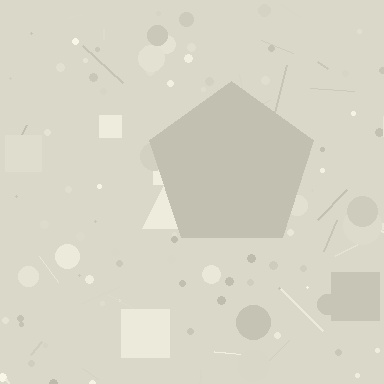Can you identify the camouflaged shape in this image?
The camouflaged shape is a pentagon.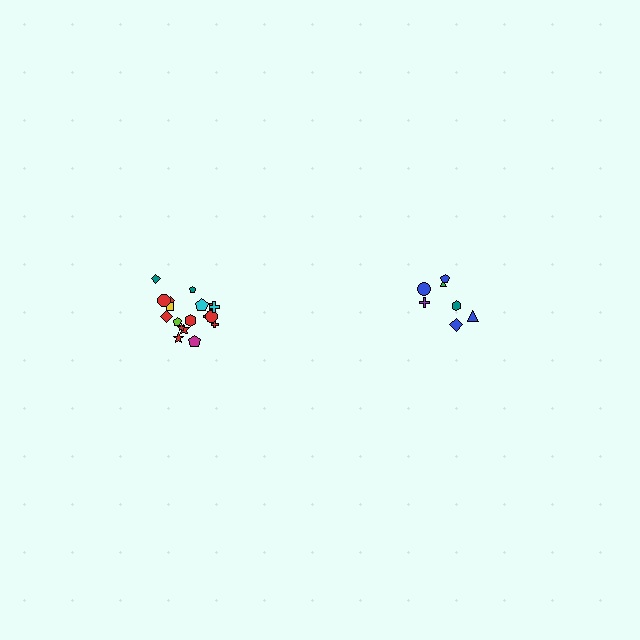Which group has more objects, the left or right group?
The left group.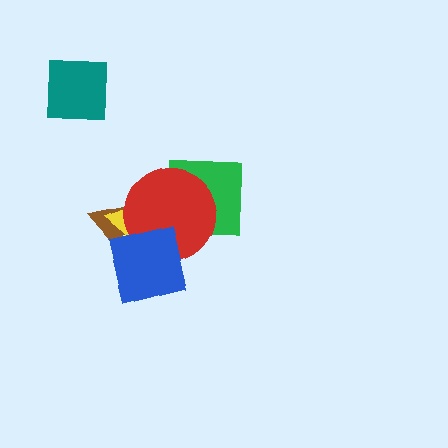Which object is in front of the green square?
The red circle is in front of the green square.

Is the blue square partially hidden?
No, no other shape covers it.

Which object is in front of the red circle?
The blue square is in front of the red circle.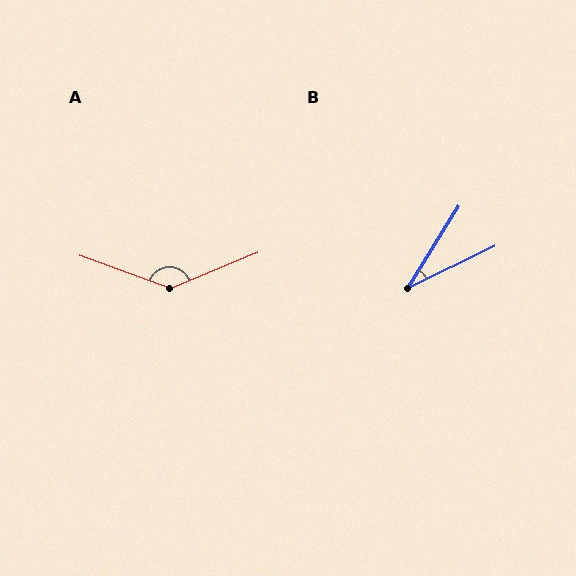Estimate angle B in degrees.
Approximately 32 degrees.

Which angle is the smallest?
B, at approximately 32 degrees.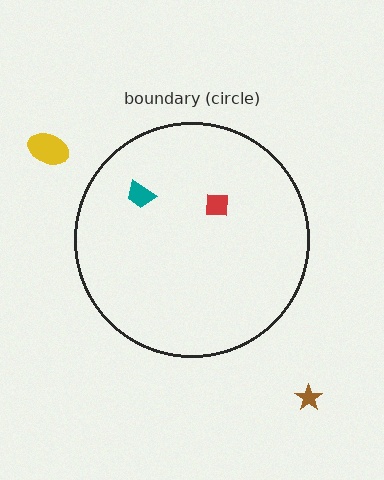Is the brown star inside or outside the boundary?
Outside.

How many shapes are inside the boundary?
2 inside, 2 outside.